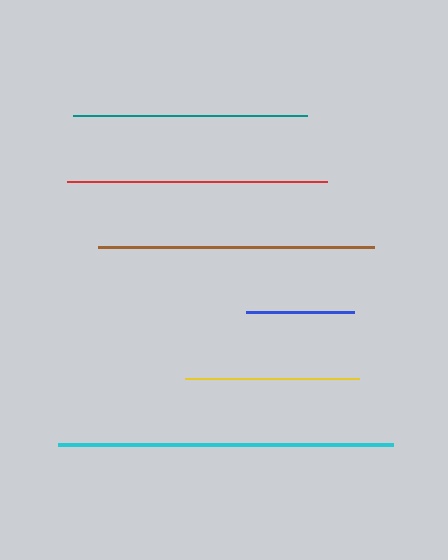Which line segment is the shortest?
The blue line is the shortest at approximately 108 pixels.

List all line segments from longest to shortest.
From longest to shortest: cyan, brown, red, teal, yellow, blue.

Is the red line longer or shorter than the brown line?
The brown line is longer than the red line.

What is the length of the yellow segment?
The yellow segment is approximately 174 pixels long.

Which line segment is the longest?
The cyan line is the longest at approximately 335 pixels.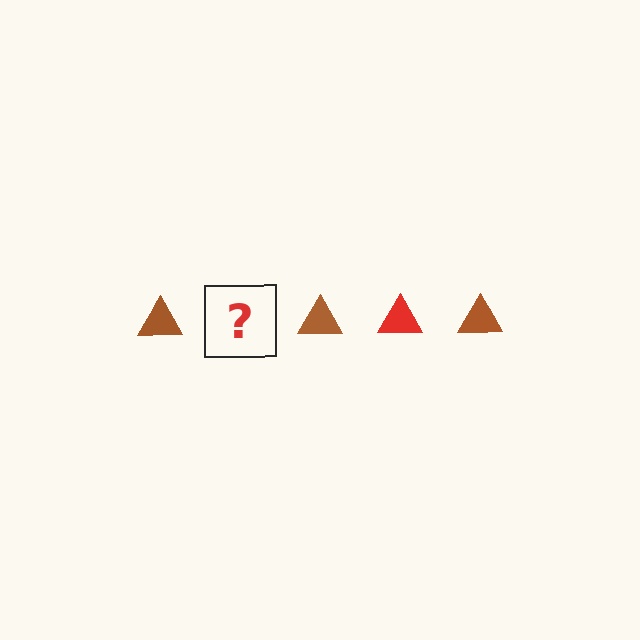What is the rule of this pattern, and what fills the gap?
The rule is that the pattern cycles through brown, red triangles. The gap should be filled with a red triangle.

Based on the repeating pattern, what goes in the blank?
The blank should be a red triangle.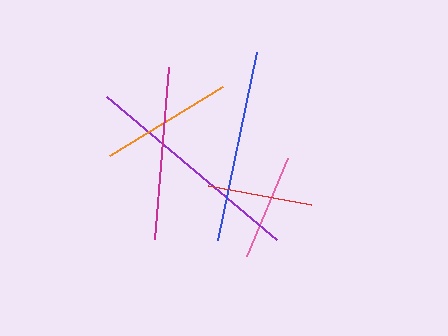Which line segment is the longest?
The purple line is the longest at approximately 222 pixels.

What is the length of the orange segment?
The orange segment is approximately 132 pixels long.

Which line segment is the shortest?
The red line is the shortest at approximately 105 pixels.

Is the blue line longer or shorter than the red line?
The blue line is longer than the red line.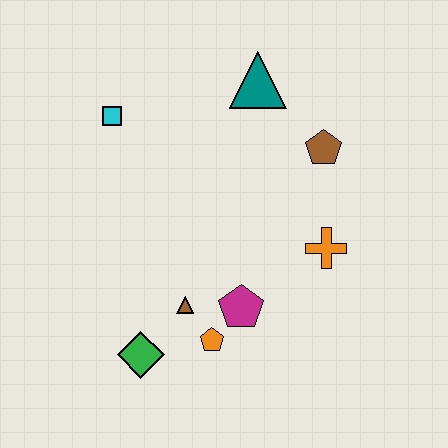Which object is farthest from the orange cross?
The cyan square is farthest from the orange cross.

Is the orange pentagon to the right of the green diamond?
Yes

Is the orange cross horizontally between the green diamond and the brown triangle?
No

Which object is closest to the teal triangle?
The brown pentagon is closest to the teal triangle.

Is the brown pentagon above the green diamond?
Yes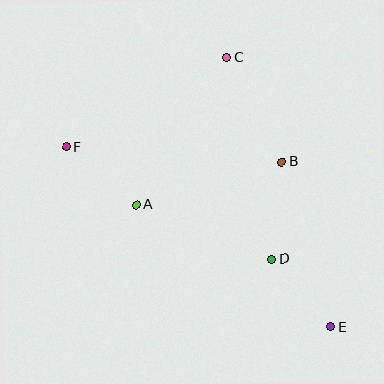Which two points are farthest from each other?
Points E and F are farthest from each other.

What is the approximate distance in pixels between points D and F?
The distance between D and F is approximately 234 pixels.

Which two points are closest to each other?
Points D and E are closest to each other.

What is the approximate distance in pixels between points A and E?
The distance between A and E is approximately 229 pixels.